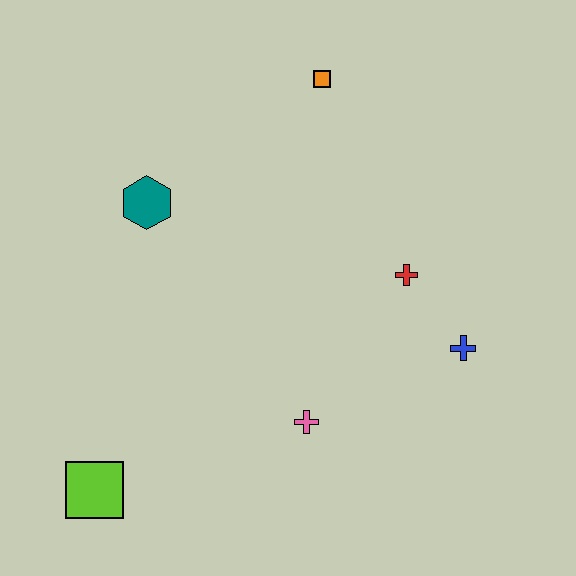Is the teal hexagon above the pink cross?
Yes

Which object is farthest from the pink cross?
The orange square is farthest from the pink cross.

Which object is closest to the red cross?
The blue cross is closest to the red cross.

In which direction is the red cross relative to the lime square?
The red cross is to the right of the lime square.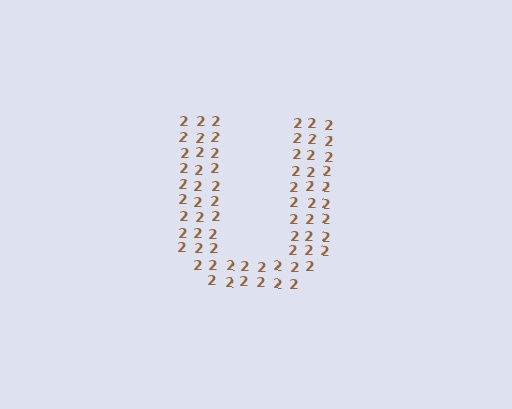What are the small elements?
The small elements are digit 2's.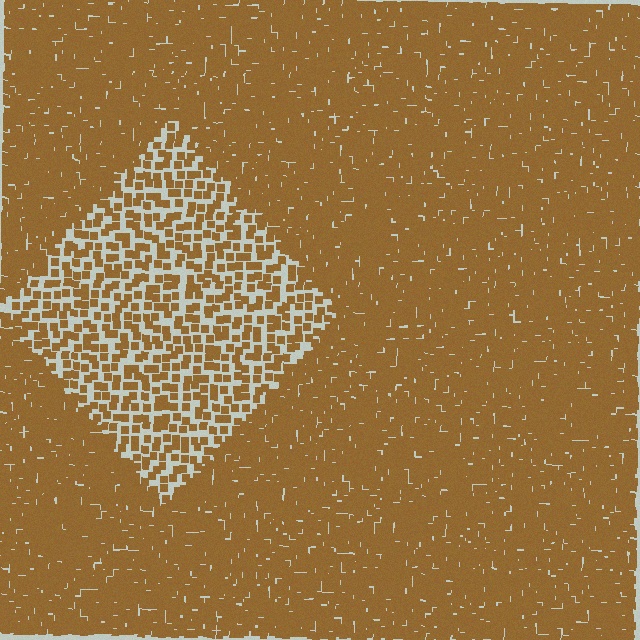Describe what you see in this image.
The image contains small brown elements arranged at two different densities. A diamond-shaped region is visible where the elements are less densely packed than the surrounding area.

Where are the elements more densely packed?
The elements are more densely packed outside the diamond boundary.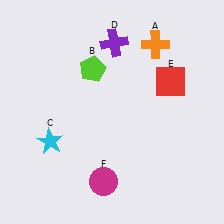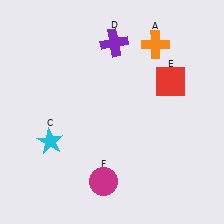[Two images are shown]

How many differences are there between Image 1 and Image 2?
There is 1 difference between the two images.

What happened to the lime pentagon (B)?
The lime pentagon (B) was removed in Image 2. It was in the top-left area of Image 1.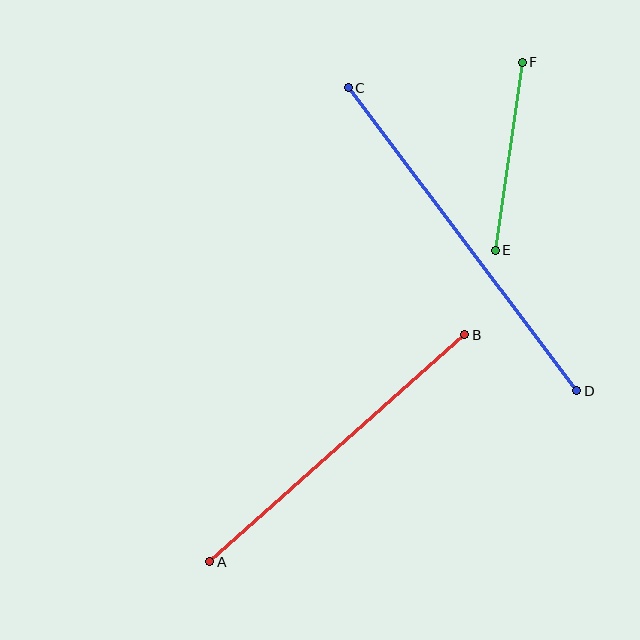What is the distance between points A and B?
The distance is approximately 342 pixels.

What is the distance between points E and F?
The distance is approximately 190 pixels.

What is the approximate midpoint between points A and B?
The midpoint is at approximately (337, 448) pixels.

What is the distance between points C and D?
The distance is approximately 380 pixels.